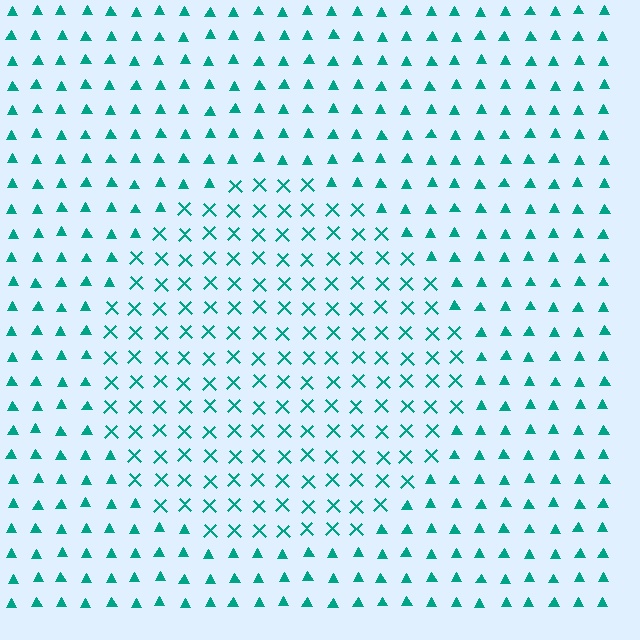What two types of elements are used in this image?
The image uses X marks inside the circle region and triangles outside it.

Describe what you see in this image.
The image is filled with small teal elements arranged in a uniform grid. A circle-shaped region contains X marks, while the surrounding area contains triangles. The boundary is defined purely by the change in element shape.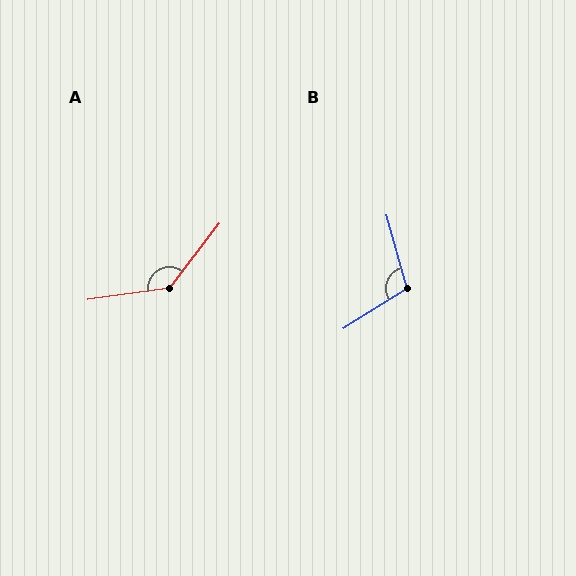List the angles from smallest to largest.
B (106°), A (136°).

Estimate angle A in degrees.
Approximately 136 degrees.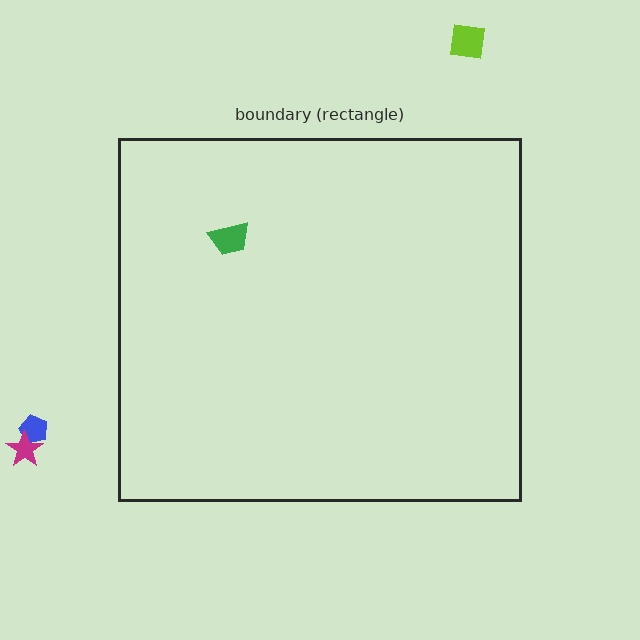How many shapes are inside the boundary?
1 inside, 3 outside.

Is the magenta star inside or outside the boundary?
Outside.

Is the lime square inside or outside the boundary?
Outside.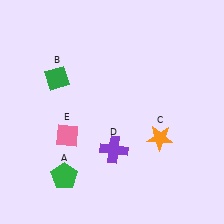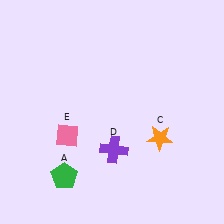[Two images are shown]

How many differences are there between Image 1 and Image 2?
There is 1 difference between the two images.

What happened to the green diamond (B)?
The green diamond (B) was removed in Image 2. It was in the top-left area of Image 1.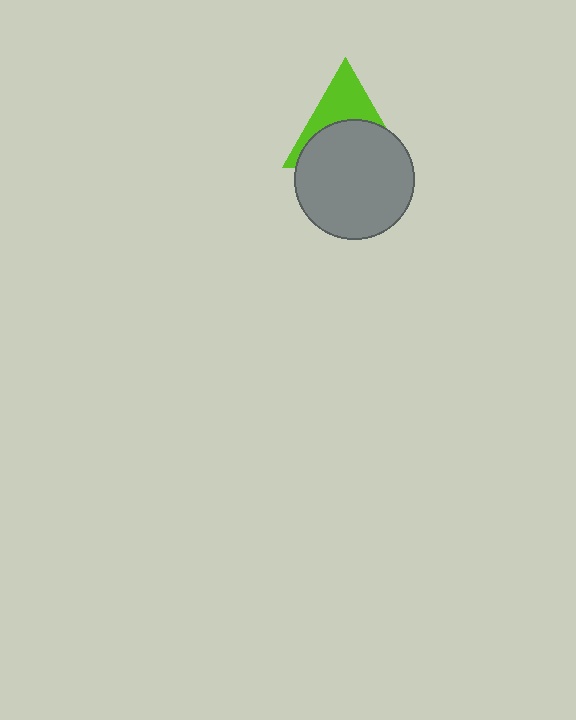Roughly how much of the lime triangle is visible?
A small part of it is visible (roughly 42%).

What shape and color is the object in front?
The object in front is a gray circle.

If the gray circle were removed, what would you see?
You would see the complete lime triangle.